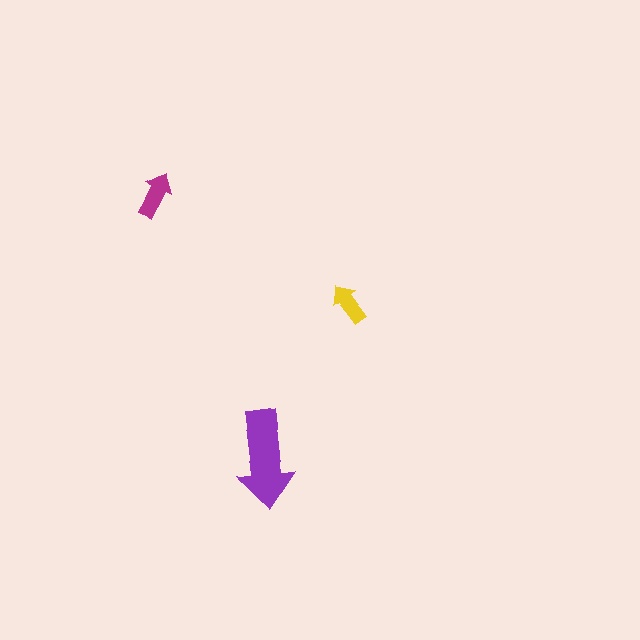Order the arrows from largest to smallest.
the purple one, the magenta one, the yellow one.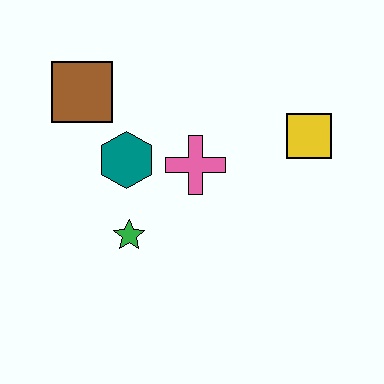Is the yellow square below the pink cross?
No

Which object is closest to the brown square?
The teal hexagon is closest to the brown square.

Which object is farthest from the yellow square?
The brown square is farthest from the yellow square.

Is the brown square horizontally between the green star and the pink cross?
No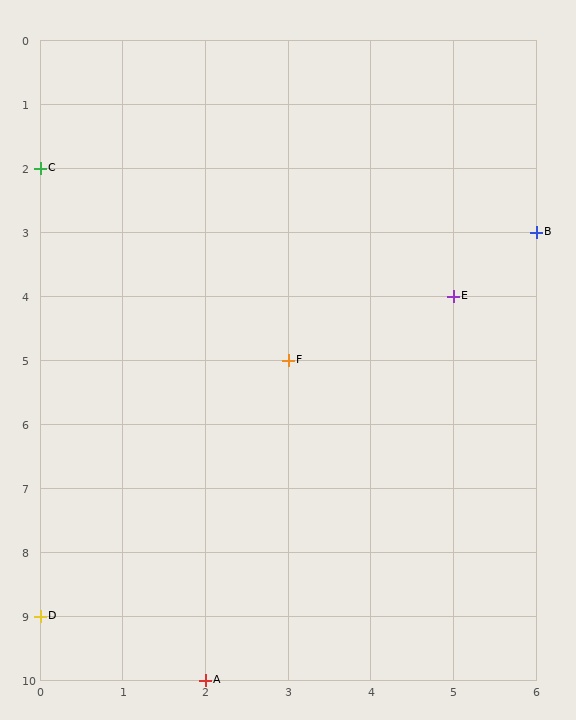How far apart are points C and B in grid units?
Points C and B are 6 columns and 1 row apart (about 6.1 grid units diagonally).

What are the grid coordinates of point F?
Point F is at grid coordinates (3, 5).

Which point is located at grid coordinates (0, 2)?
Point C is at (0, 2).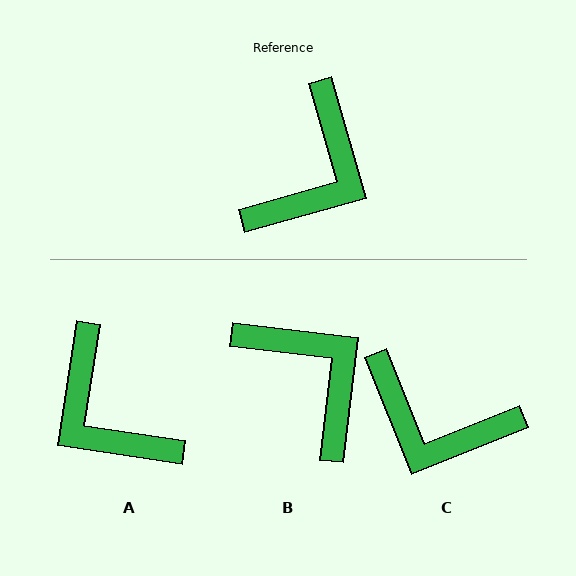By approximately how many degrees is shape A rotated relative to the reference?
Approximately 115 degrees clockwise.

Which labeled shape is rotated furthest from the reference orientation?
A, about 115 degrees away.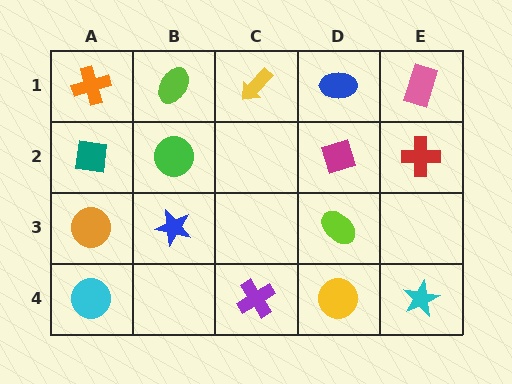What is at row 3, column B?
A blue star.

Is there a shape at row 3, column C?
No, that cell is empty.